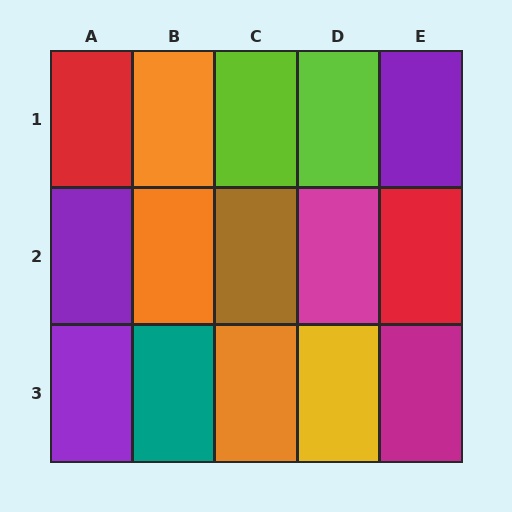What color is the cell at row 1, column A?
Red.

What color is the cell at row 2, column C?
Brown.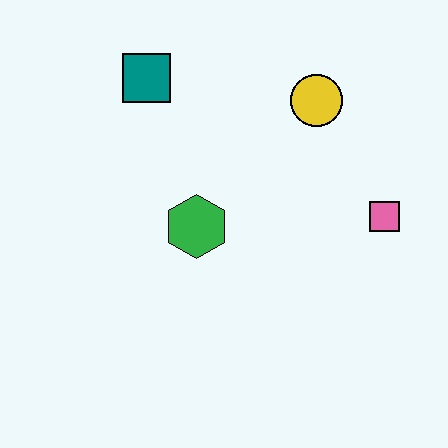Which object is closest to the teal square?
The green hexagon is closest to the teal square.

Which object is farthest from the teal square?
The pink square is farthest from the teal square.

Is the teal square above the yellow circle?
Yes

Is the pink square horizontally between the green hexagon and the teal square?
No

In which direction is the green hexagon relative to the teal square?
The green hexagon is below the teal square.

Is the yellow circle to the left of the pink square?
Yes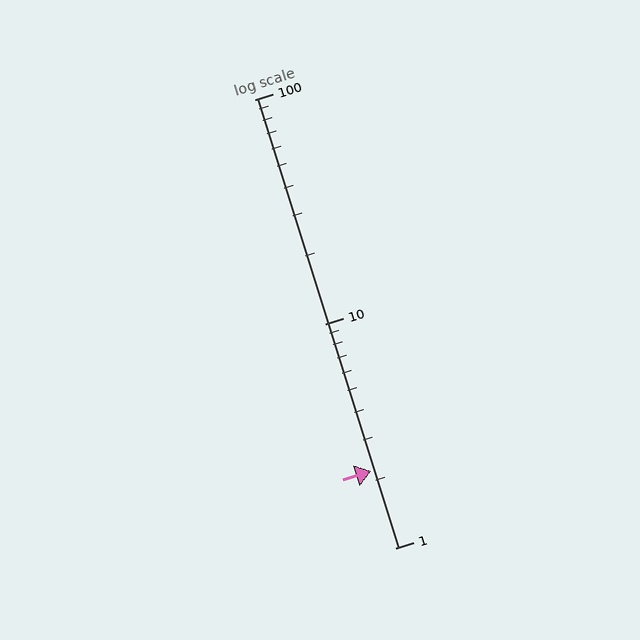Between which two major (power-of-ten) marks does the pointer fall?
The pointer is between 1 and 10.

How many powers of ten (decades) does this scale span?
The scale spans 2 decades, from 1 to 100.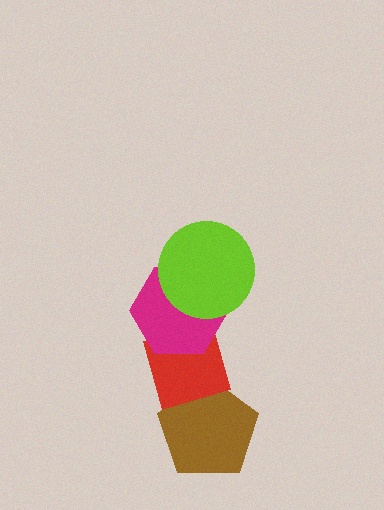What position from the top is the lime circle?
The lime circle is 1st from the top.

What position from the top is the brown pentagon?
The brown pentagon is 4th from the top.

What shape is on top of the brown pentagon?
The red diamond is on top of the brown pentagon.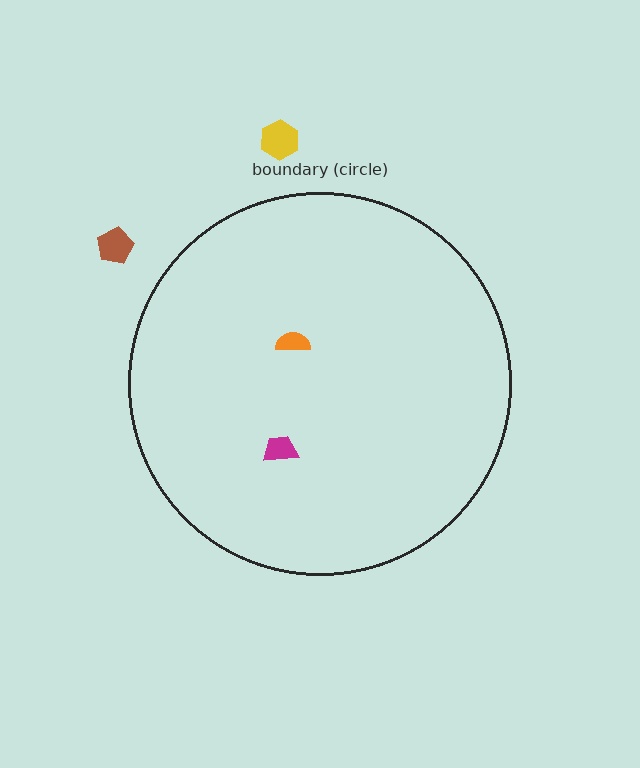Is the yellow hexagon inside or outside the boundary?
Outside.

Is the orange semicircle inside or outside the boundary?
Inside.